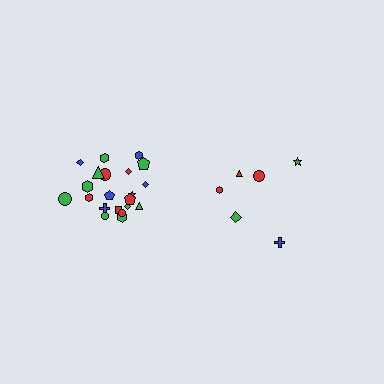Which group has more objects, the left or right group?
The left group.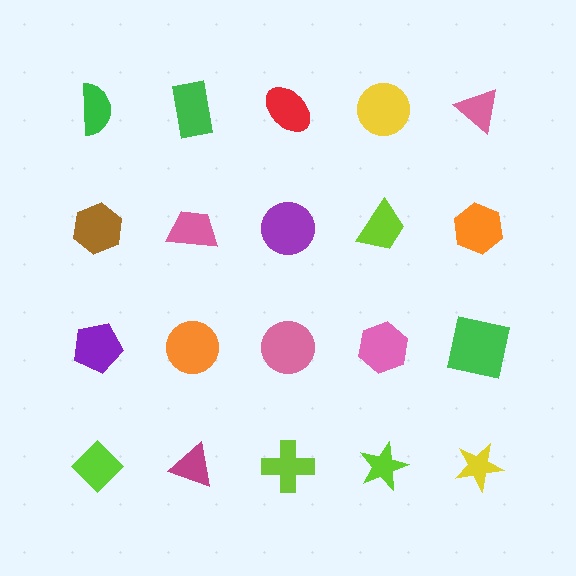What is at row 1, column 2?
A green rectangle.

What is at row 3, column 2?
An orange circle.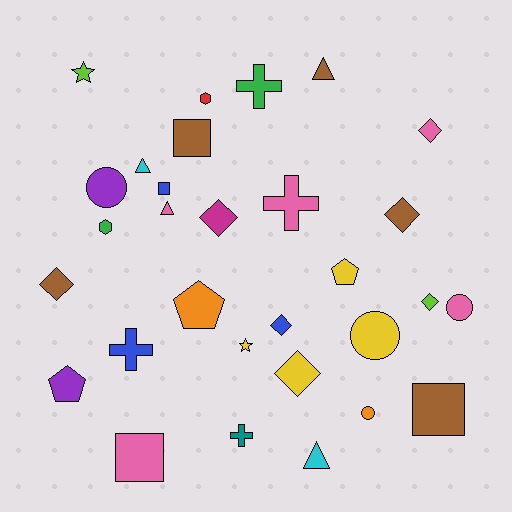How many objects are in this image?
There are 30 objects.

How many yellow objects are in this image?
There are 4 yellow objects.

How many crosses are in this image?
There are 4 crosses.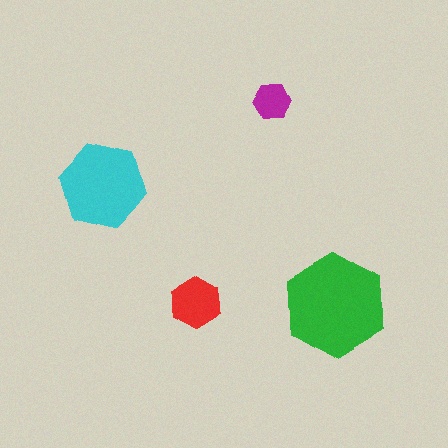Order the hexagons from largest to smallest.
the green one, the cyan one, the red one, the magenta one.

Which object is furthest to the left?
The cyan hexagon is leftmost.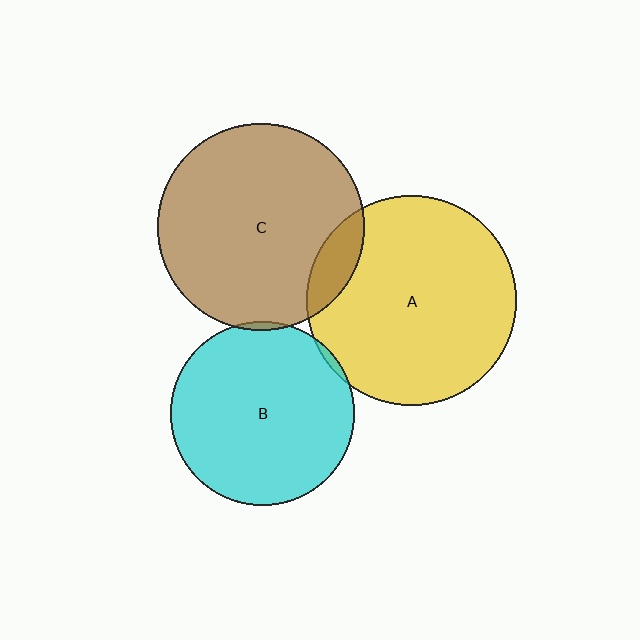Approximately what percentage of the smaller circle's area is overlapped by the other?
Approximately 5%.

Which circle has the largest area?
Circle A (yellow).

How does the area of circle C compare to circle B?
Approximately 1.3 times.